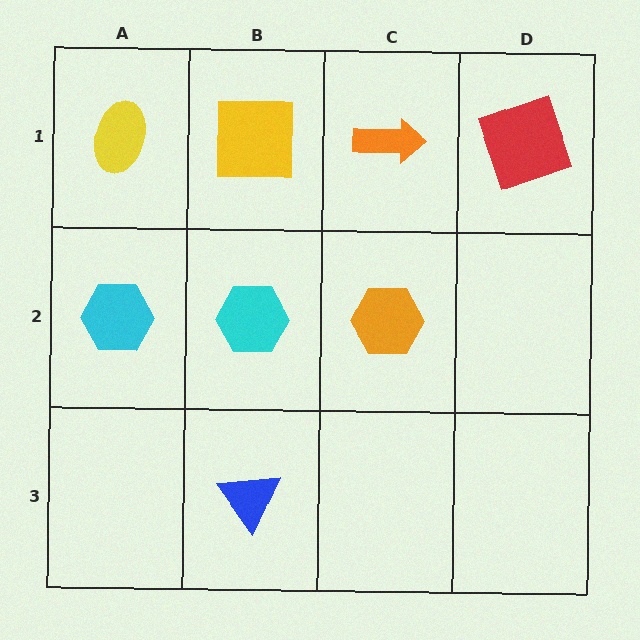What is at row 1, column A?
A yellow ellipse.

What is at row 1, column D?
A red square.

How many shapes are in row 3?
1 shape.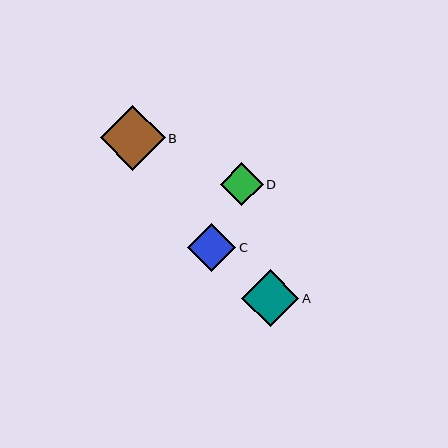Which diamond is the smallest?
Diamond D is the smallest with a size of approximately 43 pixels.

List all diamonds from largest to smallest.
From largest to smallest: B, A, C, D.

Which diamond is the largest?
Diamond B is the largest with a size of approximately 65 pixels.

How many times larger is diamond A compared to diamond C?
Diamond A is approximately 1.2 times the size of diamond C.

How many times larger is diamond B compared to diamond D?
Diamond B is approximately 1.5 times the size of diamond D.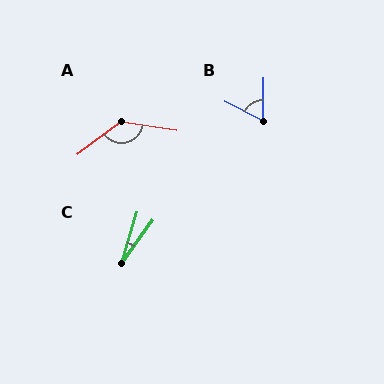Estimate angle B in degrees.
Approximately 64 degrees.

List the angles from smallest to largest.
C (19°), B (64°), A (134°).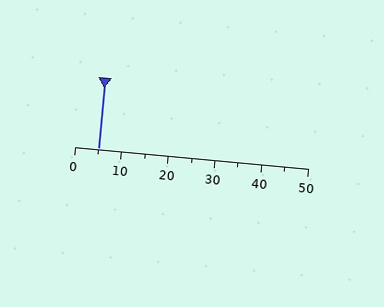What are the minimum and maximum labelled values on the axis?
The axis runs from 0 to 50.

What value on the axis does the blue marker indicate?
The marker indicates approximately 5.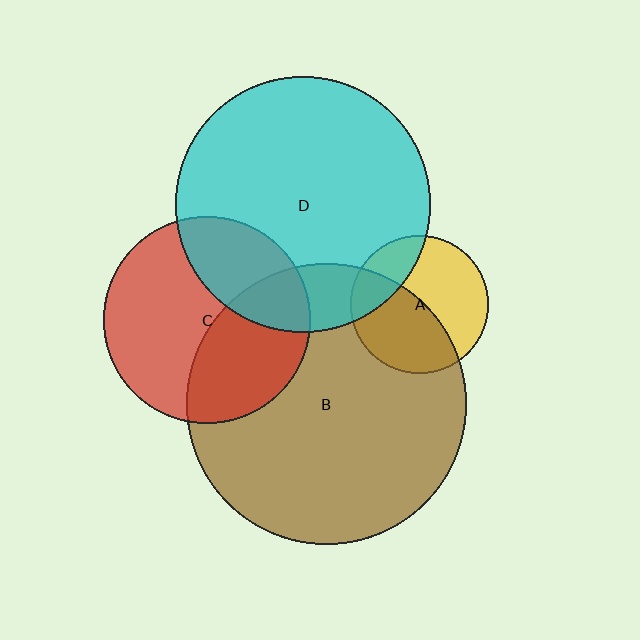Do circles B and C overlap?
Yes.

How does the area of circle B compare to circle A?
Approximately 4.1 times.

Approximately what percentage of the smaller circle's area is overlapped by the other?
Approximately 40%.